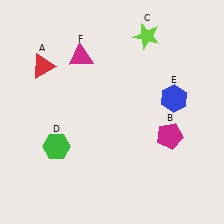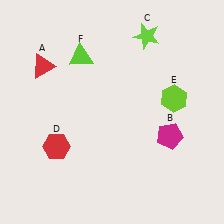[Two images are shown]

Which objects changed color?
D changed from green to red. E changed from blue to lime. F changed from magenta to lime.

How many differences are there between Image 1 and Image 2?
There are 3 differences between the two images.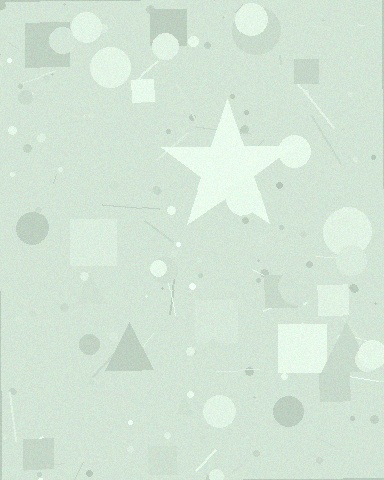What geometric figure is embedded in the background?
A star is embedded in the background.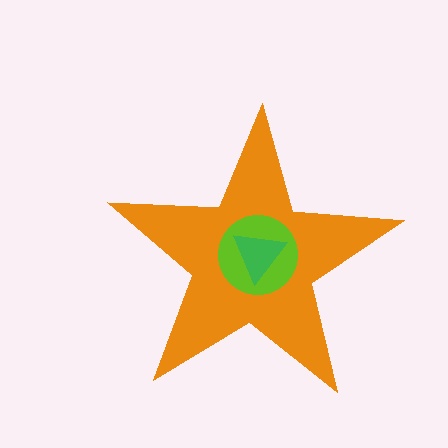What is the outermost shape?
The orange star.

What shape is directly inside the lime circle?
The green triangle.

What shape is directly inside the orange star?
The lime circle.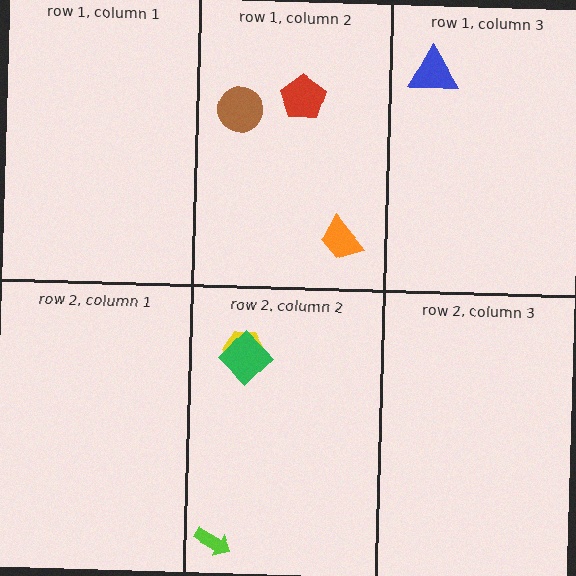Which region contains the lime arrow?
The row 2, column 2 region.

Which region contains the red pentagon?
The row 1, column 2 region.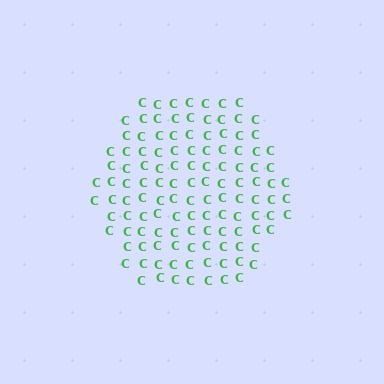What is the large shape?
The large shape is a hexagon.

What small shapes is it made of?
It is made of small letter C's.